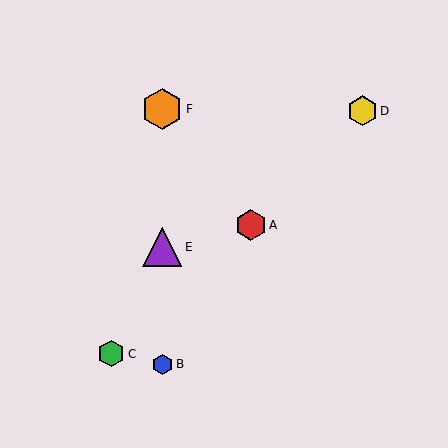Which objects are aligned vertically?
Objects B, E, F are aligned vertically.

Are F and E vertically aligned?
Yes, both are at x≈162.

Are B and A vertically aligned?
No, B is at x≈162 and A is at x≈251.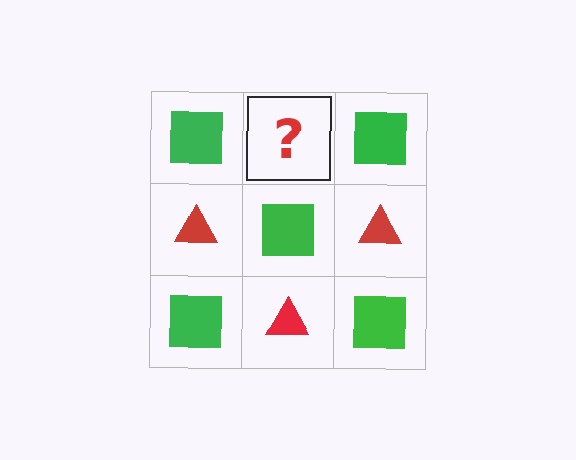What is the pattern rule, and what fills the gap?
The rule is that it alternates green square and red triangle in a checkerboard pattern. The gap should be filled with a red triangle.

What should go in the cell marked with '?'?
The missing cell should contain a red triangle.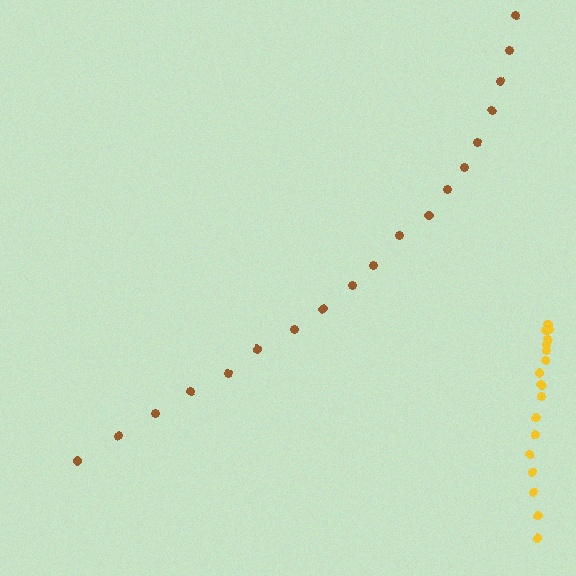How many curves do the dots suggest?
There are 2 distinct paths.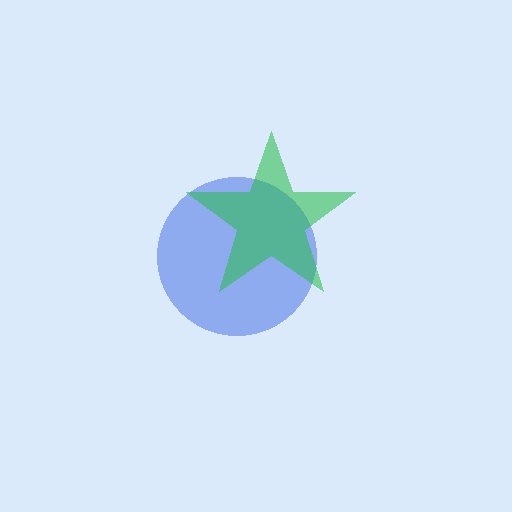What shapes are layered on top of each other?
The layered shapes are: a blue circle, a green star.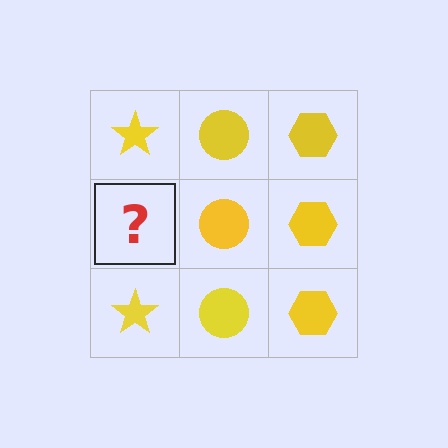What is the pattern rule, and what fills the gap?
The rule is that each column has a consistent shape. The gap should be filled with a yellow star.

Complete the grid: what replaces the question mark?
The question mark should be replaced with a yellow star.